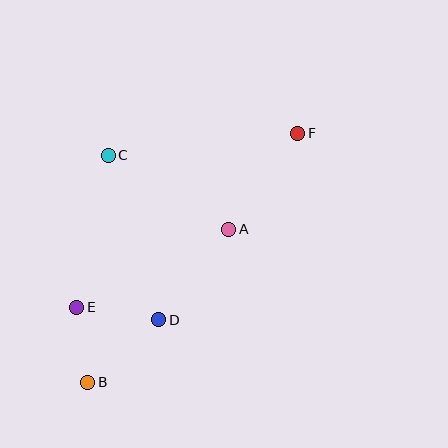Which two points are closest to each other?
Points B and E are closest to each other.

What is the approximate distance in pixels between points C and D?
The distance between C and D is approximately 172 pixels.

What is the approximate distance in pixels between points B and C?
The distance between B and C is approximately 228 pixels.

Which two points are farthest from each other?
Points B and F are farthest from each other.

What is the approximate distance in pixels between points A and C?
The distance between A and C is approximately 142 pixels.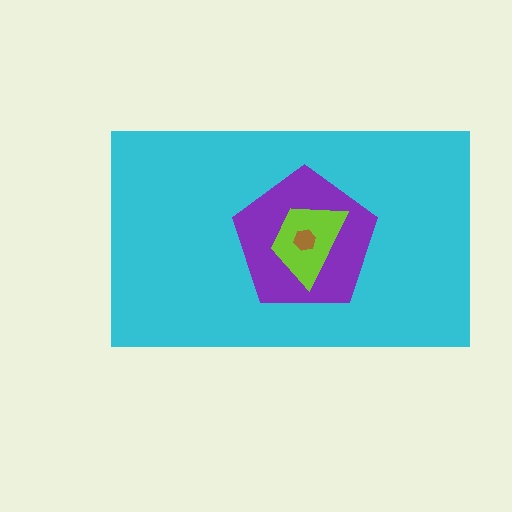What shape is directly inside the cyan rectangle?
The purple pentagon.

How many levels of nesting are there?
4.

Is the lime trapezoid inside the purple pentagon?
Yes.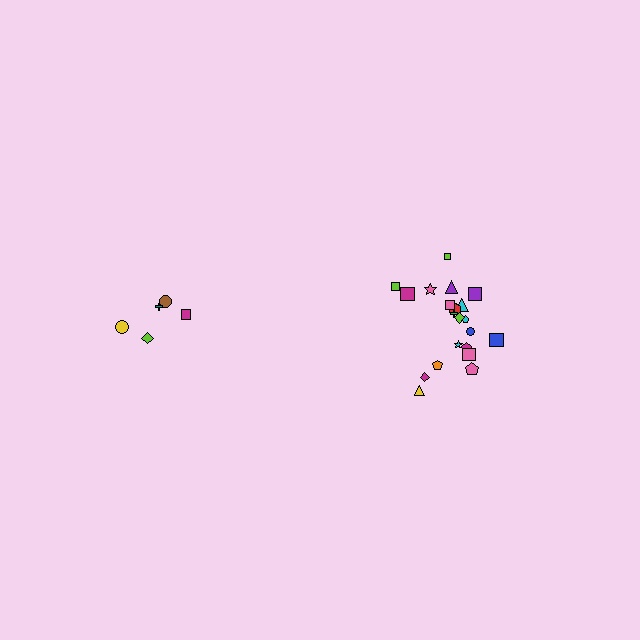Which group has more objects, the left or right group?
The right group.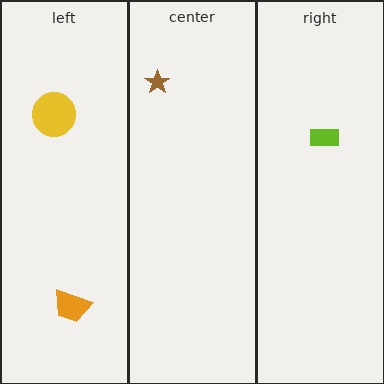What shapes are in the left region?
The orange trapezoid, the yellow circle.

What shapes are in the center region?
The brown star.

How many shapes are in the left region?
2.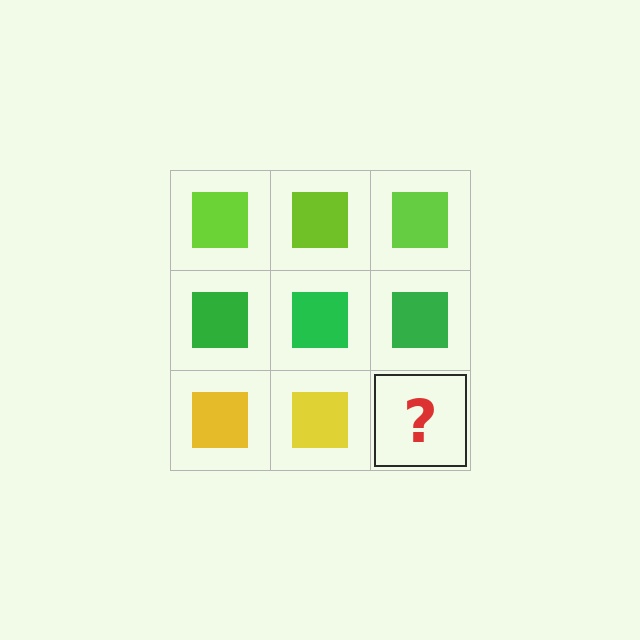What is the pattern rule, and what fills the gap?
The rule is that each row has a consistent color. The gap should be filled with a yellow square.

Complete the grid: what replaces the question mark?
The question mark should be replaced with a yellow square.